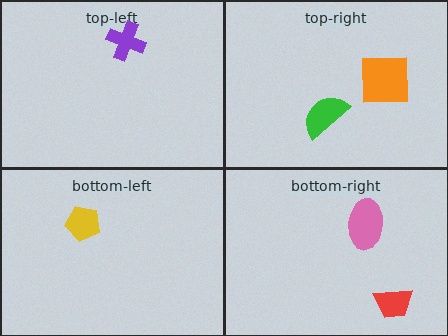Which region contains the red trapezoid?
The bottom-right region.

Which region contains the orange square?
The top-right region.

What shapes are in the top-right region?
The green semicircle, the orange square.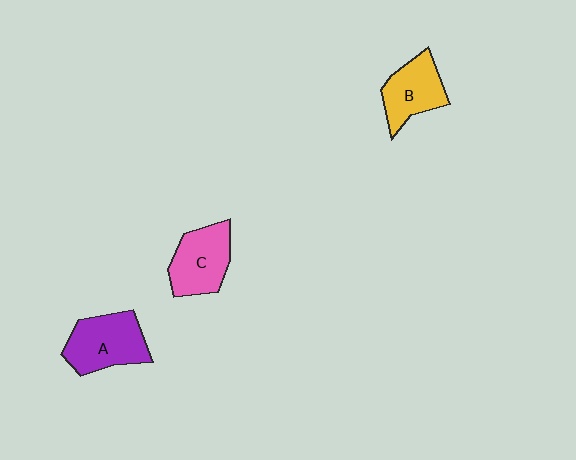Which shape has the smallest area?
Shape B (yellow).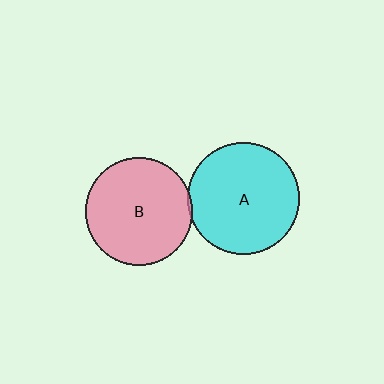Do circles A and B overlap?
Yes.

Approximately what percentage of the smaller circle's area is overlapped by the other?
Approximately 5%.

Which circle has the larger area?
Circle A (cyan).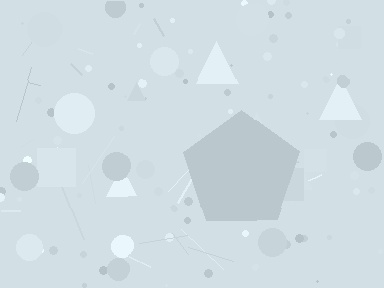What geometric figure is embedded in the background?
A pentagon is embedded in the background.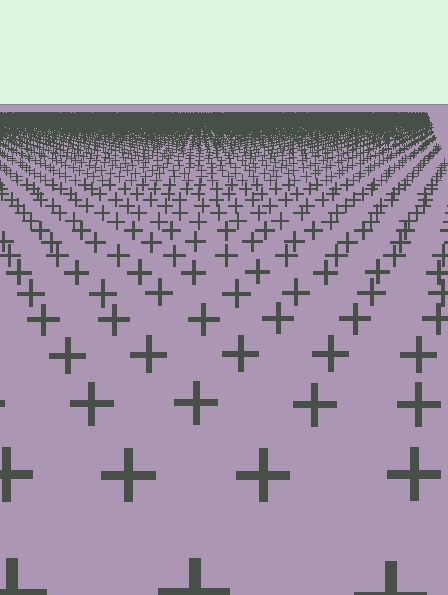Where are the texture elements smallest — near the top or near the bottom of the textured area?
Near the top.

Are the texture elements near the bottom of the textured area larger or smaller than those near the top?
Larger. Near the bottom, elements are closer to the viewer and appear at a bigger on-screen size.